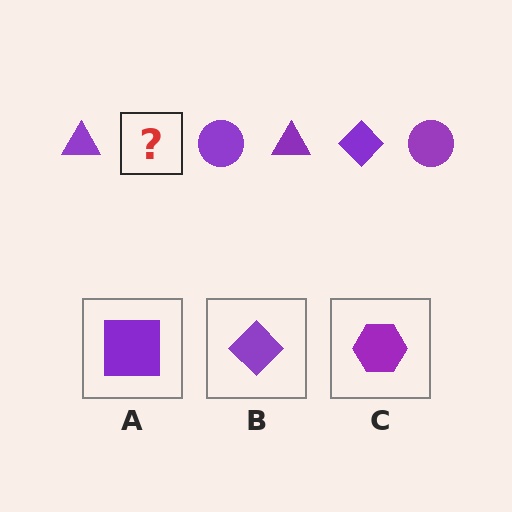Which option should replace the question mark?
Option B.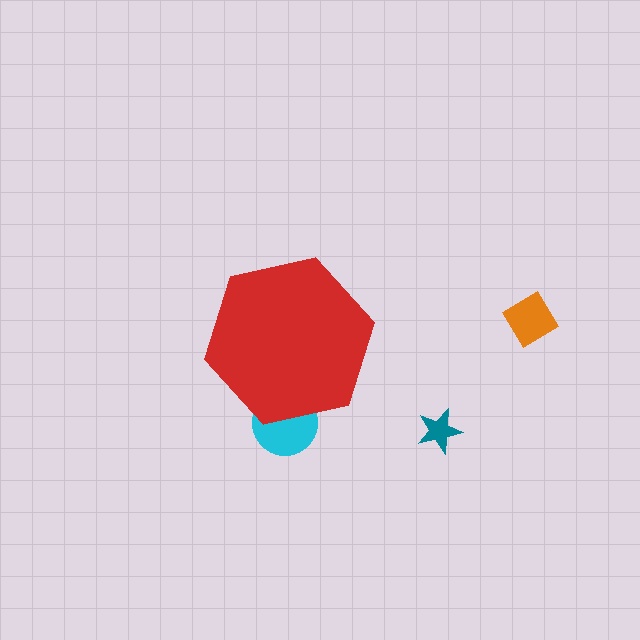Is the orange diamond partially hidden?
No, the orange diamond is fully visible.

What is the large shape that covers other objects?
A red hexagon.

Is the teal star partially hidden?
No, the teal star is fully visible.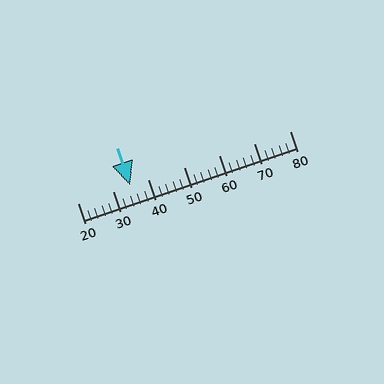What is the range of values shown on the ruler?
The ruler shows values from 20 to 80.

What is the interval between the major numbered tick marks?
The major tick marks are spaced 10 units apart.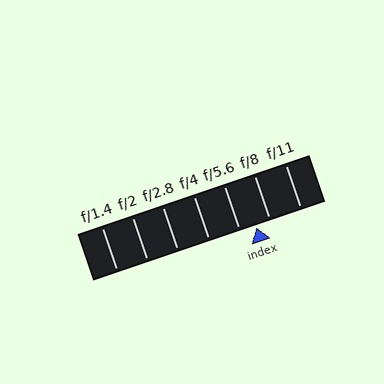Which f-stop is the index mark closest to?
The index mark is closest to f/8.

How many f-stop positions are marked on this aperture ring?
There are 7 f-stop positions marked.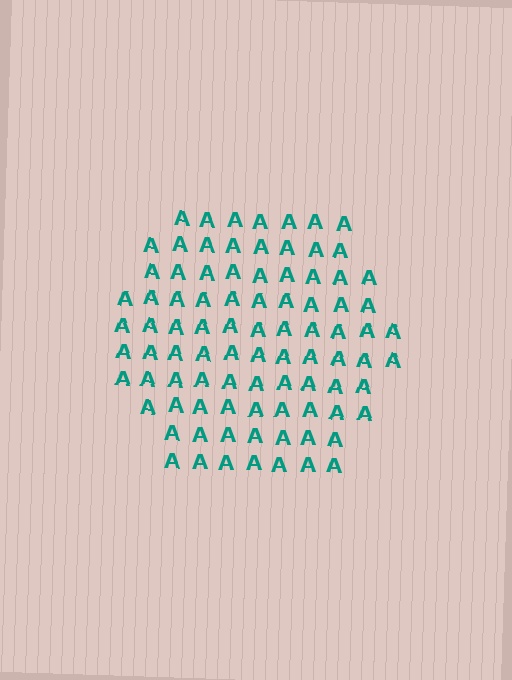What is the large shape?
The large shape is a hexagon.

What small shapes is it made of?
It is made of small letter A's.